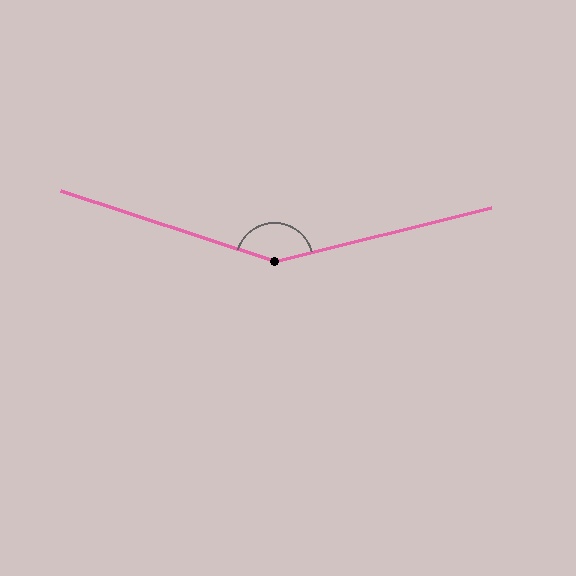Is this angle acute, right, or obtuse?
It is obtuse.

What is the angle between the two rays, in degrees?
Approximately 148 degrees.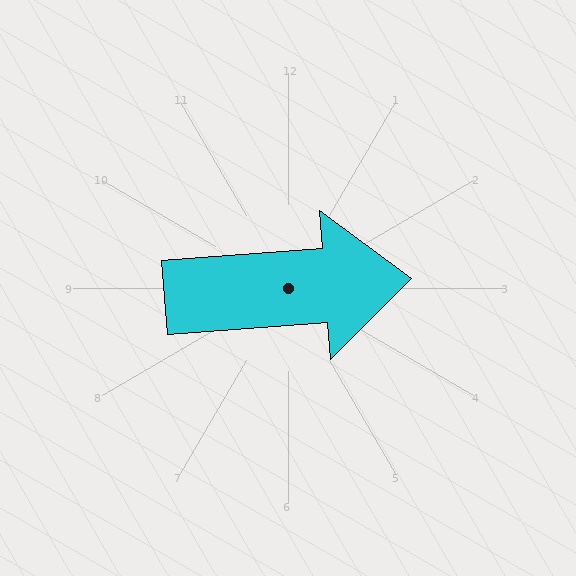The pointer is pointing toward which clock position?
Roughly 3 o'clock.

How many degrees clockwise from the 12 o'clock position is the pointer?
Approximately 86 degrees.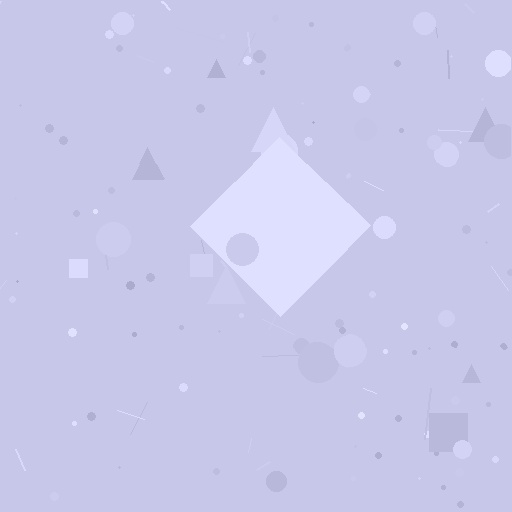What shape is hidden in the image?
A diamond is hidden in the image.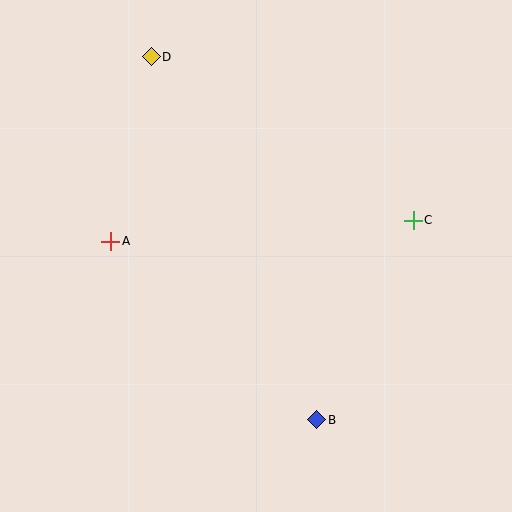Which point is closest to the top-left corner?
Point D is closest to the top-left corner.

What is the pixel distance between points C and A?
The distance between C and A is 303 pixels.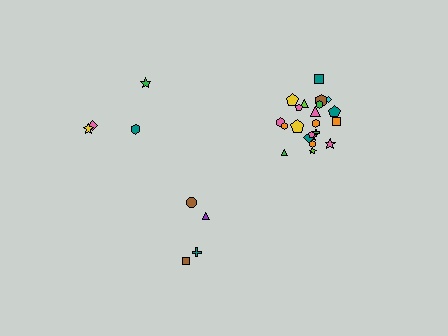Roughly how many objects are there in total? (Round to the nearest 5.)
Roughly 30 objects in total.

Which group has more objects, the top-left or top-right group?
The top-right group.